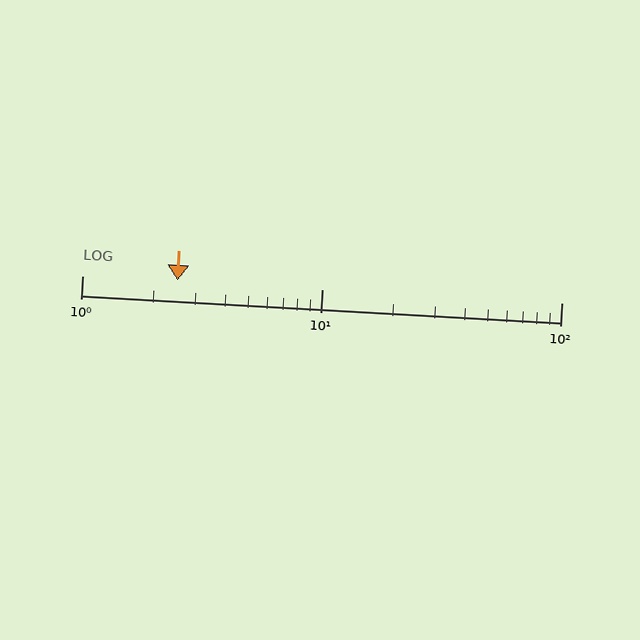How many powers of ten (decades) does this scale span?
The scale spans 2 decades, from 1 to 100.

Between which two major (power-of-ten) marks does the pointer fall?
The pointer is between 1 and 10.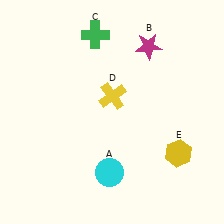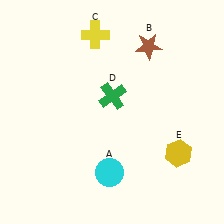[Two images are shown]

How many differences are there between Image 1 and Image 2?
There are 3 differences between the two images.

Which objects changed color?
B changed from magenta to brown. C changed from green to yellow. D changed from yellow to green.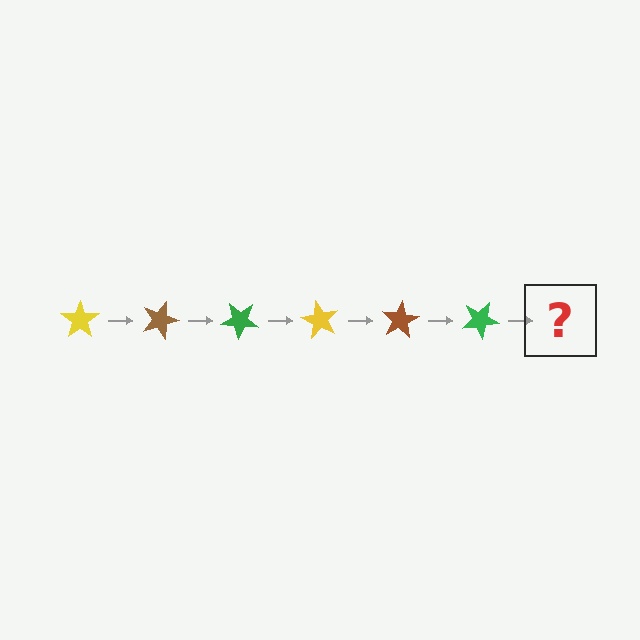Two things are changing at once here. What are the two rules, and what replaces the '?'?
The two rules are that it rotates 20 degrees each step and the color cycles through yellow, brown, and green. The '?' should be a yellow star, rotated 120 degrees from the start.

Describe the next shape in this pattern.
It should be a yellow star, rotated 120 degrees from the start.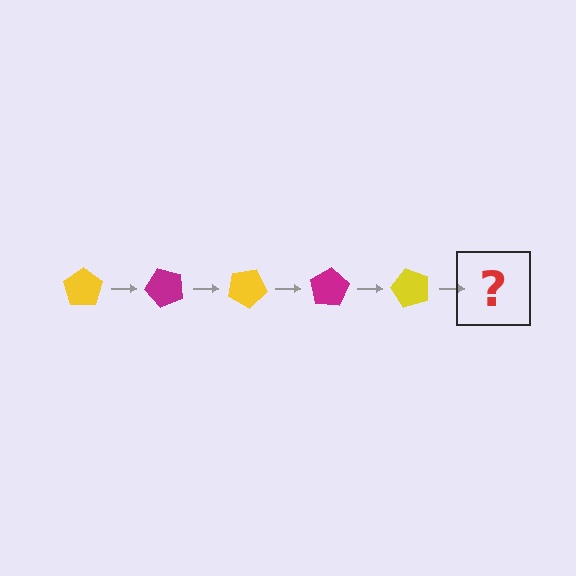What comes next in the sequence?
The next element should be a magenta pentagon, rotated 250 degrees from the start.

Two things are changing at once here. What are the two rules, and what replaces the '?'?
The two rules are that it rotates 50 degrees each step and the color cycles through yellow and magenta. The '?' should be a magenta pentagon, rotated 250 degrees from the start.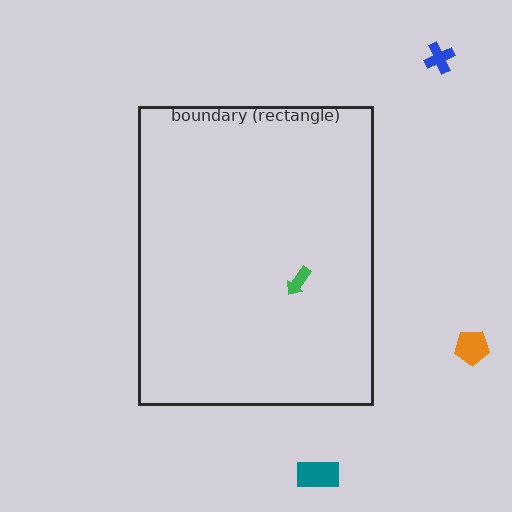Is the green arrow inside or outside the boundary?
Inside.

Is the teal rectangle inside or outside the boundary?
Outside.